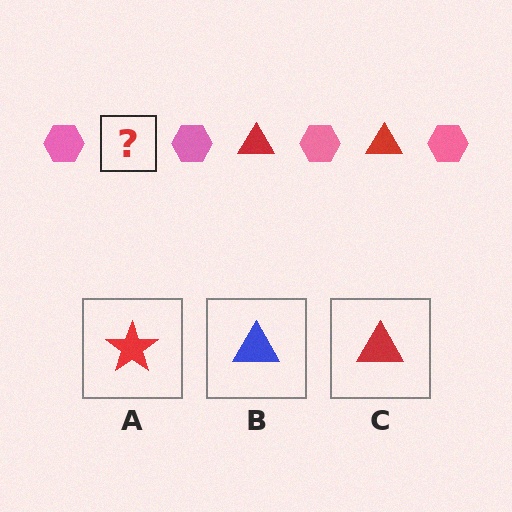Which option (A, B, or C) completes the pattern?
C.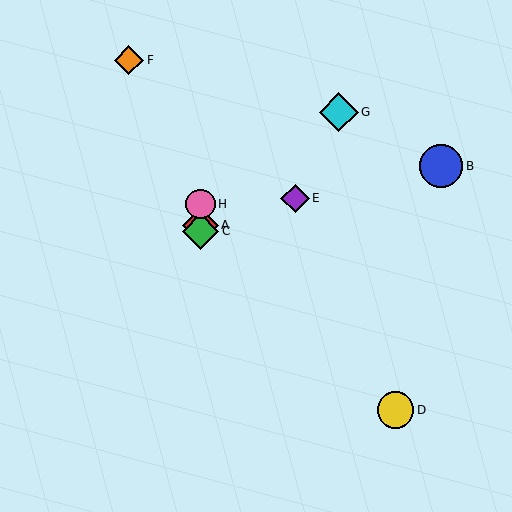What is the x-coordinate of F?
Object F is at x≈129.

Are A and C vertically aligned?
Yes, both are at x≈201.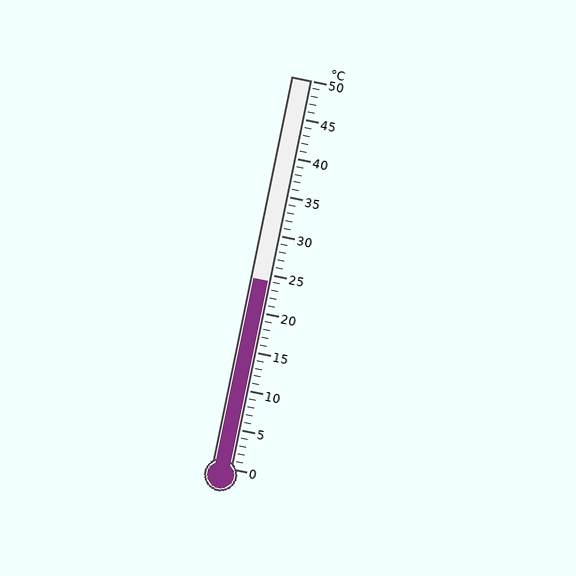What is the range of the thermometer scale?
The thermometer scale ranges from 0°C to 50°C.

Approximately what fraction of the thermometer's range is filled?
The thermometer is filled to approximately 50% of its range.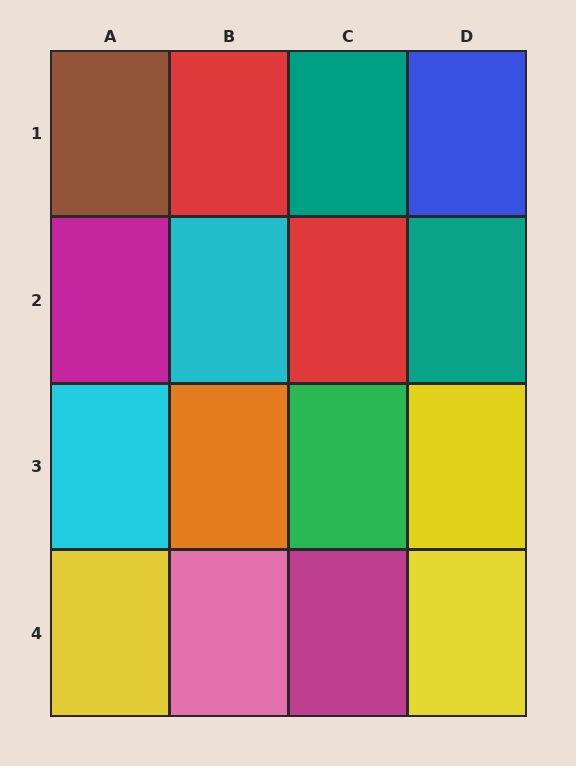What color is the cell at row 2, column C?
Red.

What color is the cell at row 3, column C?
Green.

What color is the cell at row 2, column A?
Magenta.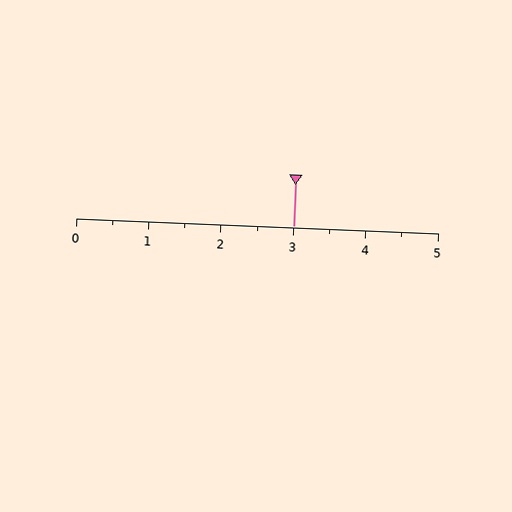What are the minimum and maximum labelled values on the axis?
The axis runs from 0 to 5.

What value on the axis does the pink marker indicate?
The marker indicates approximately 3.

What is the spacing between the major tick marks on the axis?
The major ticks are spaced 1 apart.